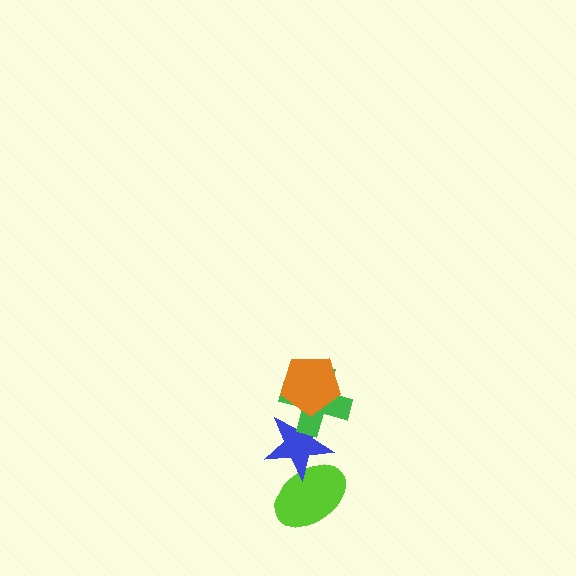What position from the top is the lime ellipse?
The lime ellipse is 4th from the top.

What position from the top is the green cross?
The green cross is 2nd from the top.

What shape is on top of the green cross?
The orange pentagon is on top of the green cross.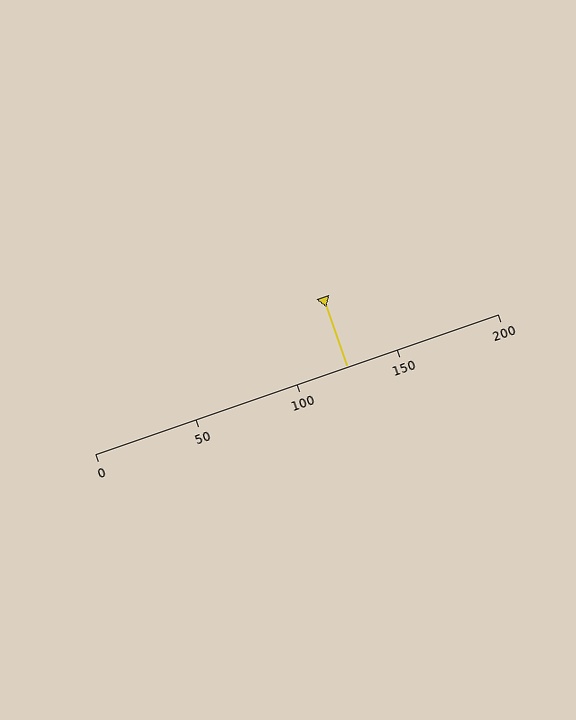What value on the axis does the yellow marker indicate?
The marker indicates approximately 125.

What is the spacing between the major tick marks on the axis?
The major ticks are spaced 50 apart.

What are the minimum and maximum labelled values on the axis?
The axis runs from 0 to 200.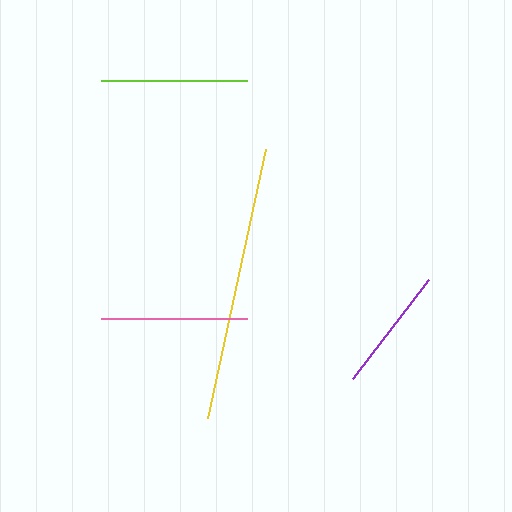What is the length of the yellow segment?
The yellow segment is approximately 275 pixels long.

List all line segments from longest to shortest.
From longest to shortest: yellow, pink, lime, purple.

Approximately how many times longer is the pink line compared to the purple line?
The pink line is approximately 1.2 times the length of the purple line.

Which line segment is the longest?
The yellow line is the longest at approximately 275 pixels.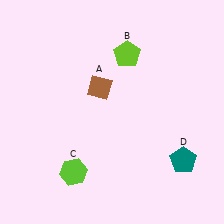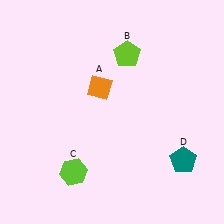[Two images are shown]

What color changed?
The diamond (A) changed from brown in Image 1 to orange in Image 2.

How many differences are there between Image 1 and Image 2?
There is 1 difference between the two images.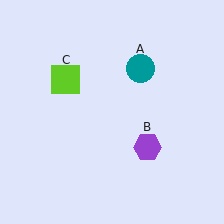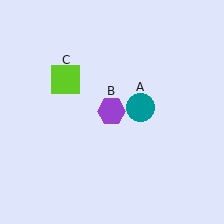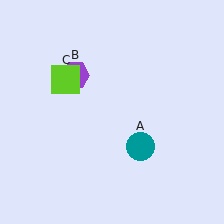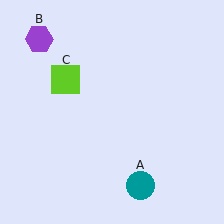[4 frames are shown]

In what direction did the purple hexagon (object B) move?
The purple hexagon (object B) moved up and to the left.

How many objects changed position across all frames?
2 objects changed position: teal circle (object A), purple hexagon (object B).